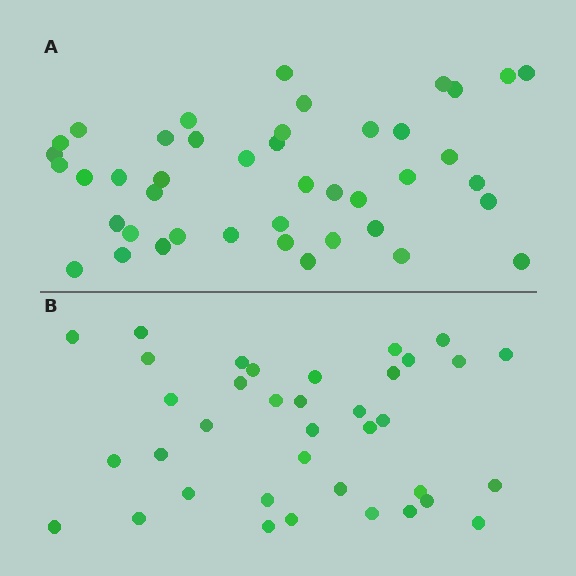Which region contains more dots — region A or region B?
Region A (the top region) has more dots.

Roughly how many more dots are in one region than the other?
Region A has about 6 more dots than region B.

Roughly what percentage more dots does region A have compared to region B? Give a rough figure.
About 15% more.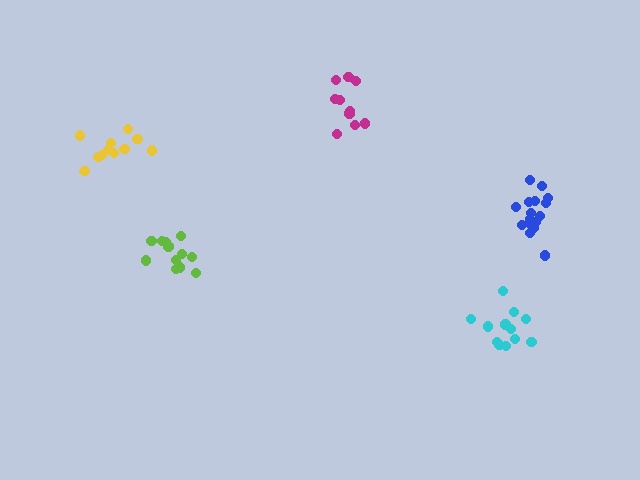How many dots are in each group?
Group 1: 10 dots, Group 2: 12 dots, Group 3: 12 dots, Group 4: 16 dots, Group 5: 12 dots (62 total).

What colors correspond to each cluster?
The clusters are colored: magenta, cyan, yellow, blue, lime.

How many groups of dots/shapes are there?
There are 5 groups.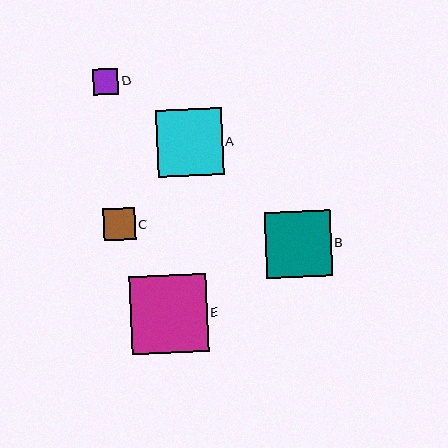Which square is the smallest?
Square D is the smallest with a size of approximately 26 pixels.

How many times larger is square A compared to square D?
Square A is approximately 2.6 times the size of square D.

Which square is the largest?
Square E is the largest with a size of approximately 77 pixels.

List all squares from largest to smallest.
From largest to smallest: E, A, B, C, D.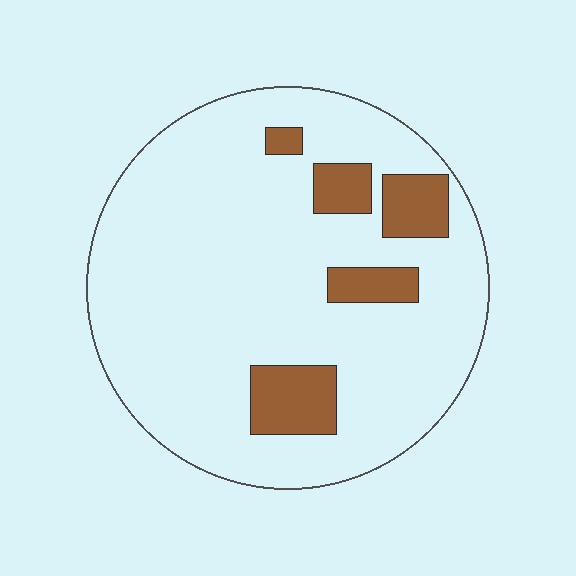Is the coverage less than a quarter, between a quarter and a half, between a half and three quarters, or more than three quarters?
Less than a quarter.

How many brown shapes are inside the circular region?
5.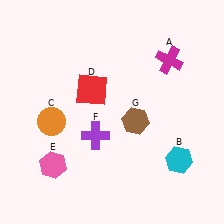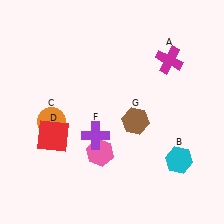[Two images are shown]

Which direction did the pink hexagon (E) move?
The pink hexagon (E) moved right.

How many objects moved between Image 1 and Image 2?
2 objects moved between the two images.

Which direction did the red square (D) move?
The red square (D) moved down.